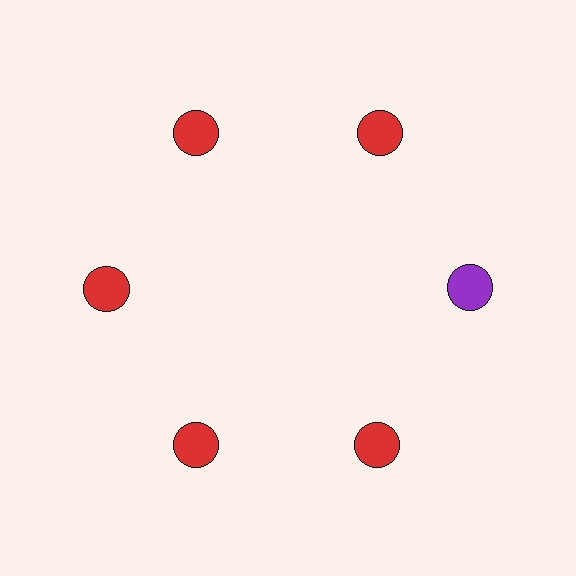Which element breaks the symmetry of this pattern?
The purple circle at roughly the 3 o'clock position breaks the symmetry. All other shapes are red circles.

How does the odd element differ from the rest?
It has a different color: purple instead of red.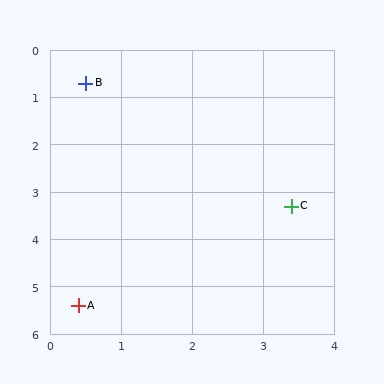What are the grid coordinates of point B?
Point B is at approximately (0.5, 0.7).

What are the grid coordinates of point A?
Point A is at approximately (0.4, 5.4).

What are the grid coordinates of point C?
Point C is at approximately (3.4, 3.3).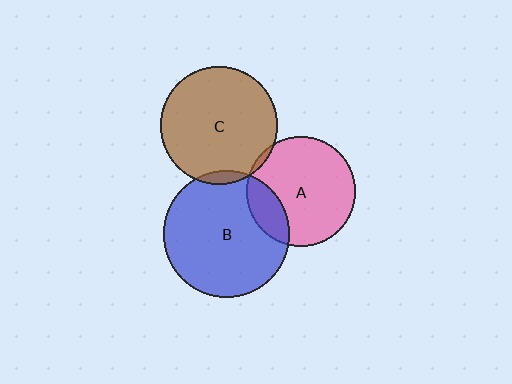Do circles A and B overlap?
Yes.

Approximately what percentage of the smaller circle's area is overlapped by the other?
Approximately 20%.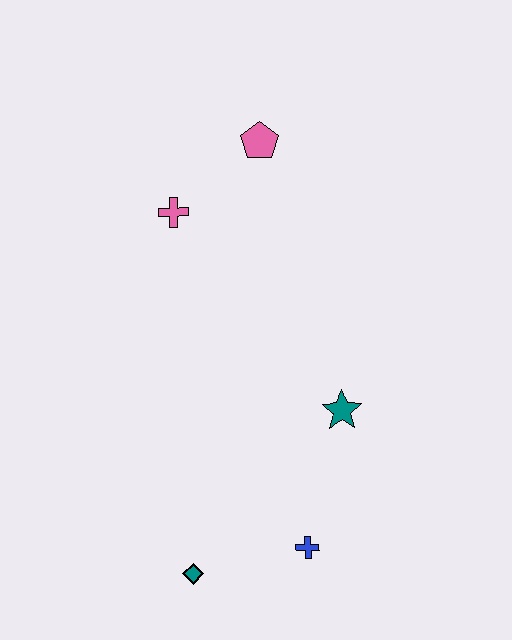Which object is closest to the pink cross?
The pink pentagon is closest to the pink cross.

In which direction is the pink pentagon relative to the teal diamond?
The pink pentagon is above the teal diamond.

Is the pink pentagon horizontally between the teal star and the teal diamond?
Yes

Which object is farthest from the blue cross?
The pink pentagon is farthest from the blue cross.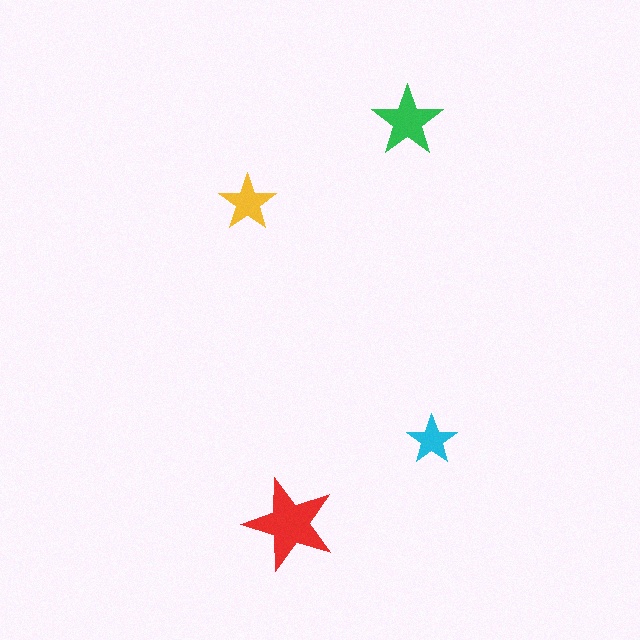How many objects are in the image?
There are 4 objects in the image.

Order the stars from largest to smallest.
the red one, the green one, the yellow one, the cyan one.